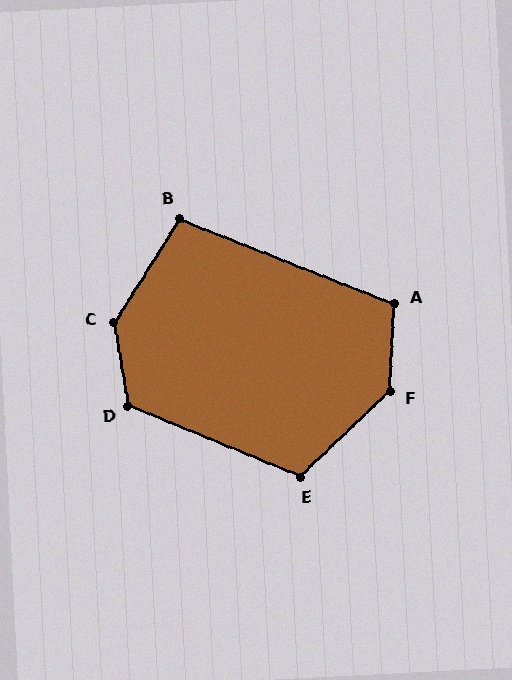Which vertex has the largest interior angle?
C, at approximately 137 degrees.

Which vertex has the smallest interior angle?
B, at approximately 101 degrees.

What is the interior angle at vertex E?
Approximately 114 degrees (obtuse).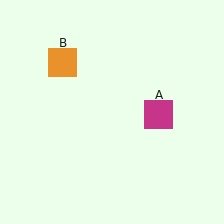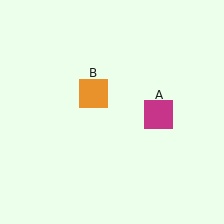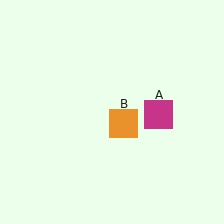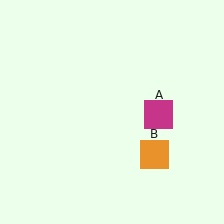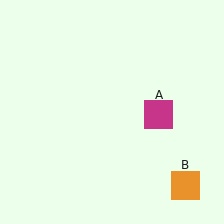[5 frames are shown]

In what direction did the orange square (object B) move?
The orange square (object B) moved down and to the right.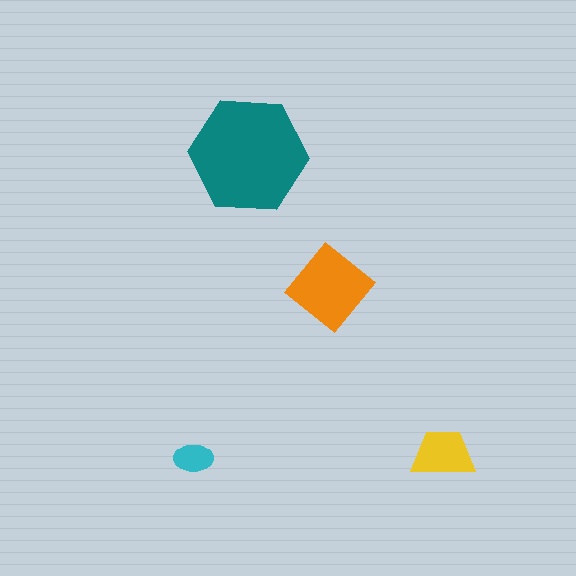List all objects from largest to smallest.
The teal hexagon, the orange diamond, the yellow trapezoid, the cyan ellipse.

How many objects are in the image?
There are 4 objects in the image.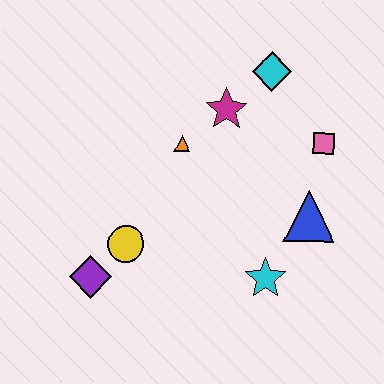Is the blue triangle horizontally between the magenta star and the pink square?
Yes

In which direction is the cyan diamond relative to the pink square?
The cyan diamond is above the pink square.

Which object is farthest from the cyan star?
The cyan diamond is farthest from the cyan star.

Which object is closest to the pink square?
The blue triangle is closest to the pink square.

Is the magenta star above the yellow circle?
Yes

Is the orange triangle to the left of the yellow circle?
No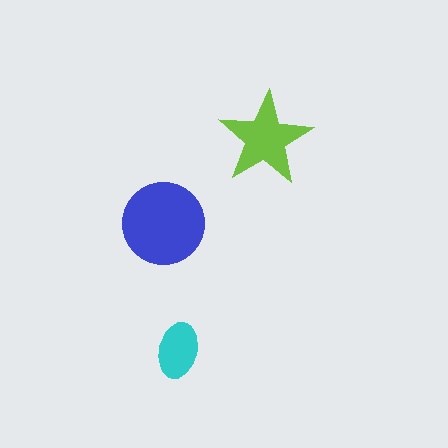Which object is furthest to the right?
The lime star is rightmost.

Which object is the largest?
The blue circle.